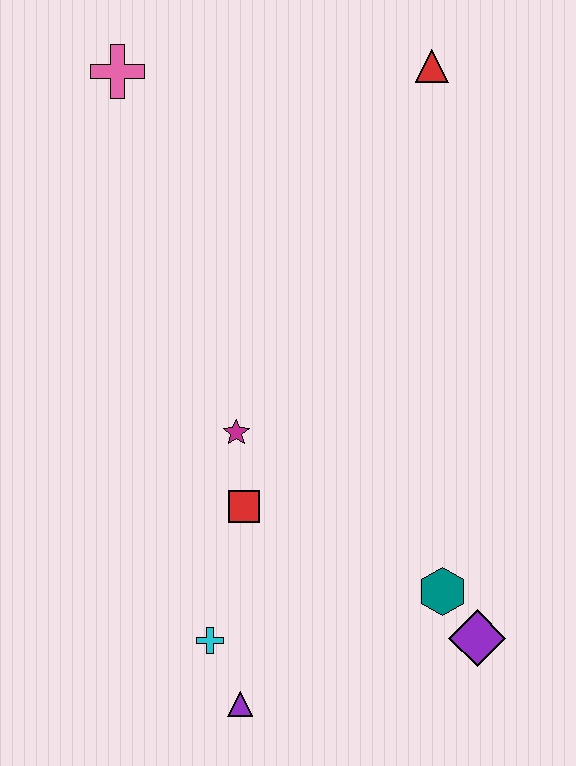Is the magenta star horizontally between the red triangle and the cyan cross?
Yes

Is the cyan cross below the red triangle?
Yes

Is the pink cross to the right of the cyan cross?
No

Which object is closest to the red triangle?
The pink cross is closest to the red triangle.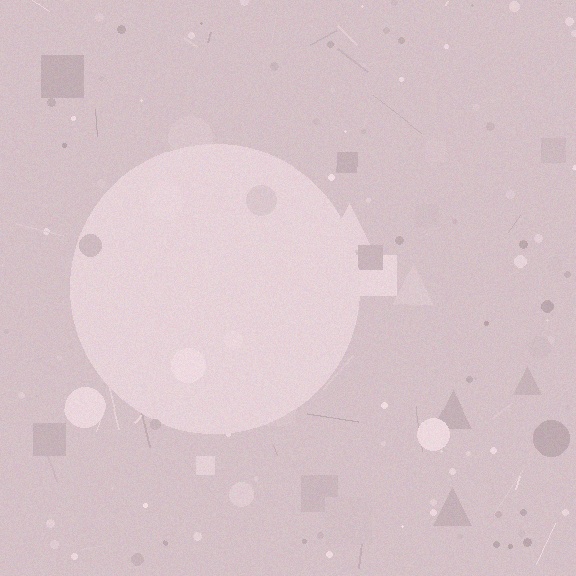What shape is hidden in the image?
A circle is hidden in the image.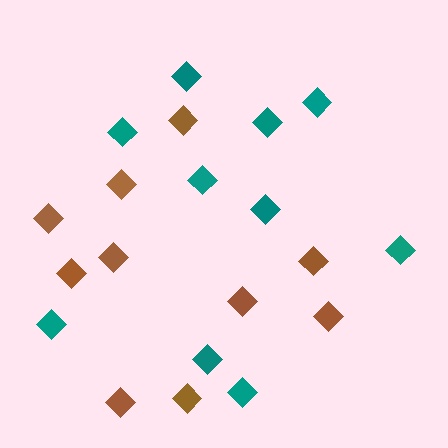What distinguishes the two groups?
There are 2 groups: one group of brown diamonds (10) and one group of teal diamonds (10).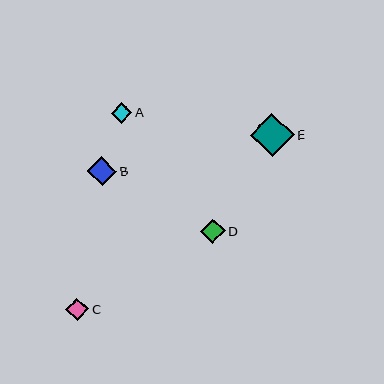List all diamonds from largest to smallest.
From largest to smallest: E, B, D, C, A.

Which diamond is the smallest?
Diamond A is the smallest with a size of approximately 20 pixels.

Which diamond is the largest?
Diamond E is the largest with a size of approximately 43 pixels.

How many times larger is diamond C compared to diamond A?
Diamond C is approximately 1.1 times the size of diamond A.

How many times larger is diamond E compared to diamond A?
Diamond E is approximately 2.1 times the size of diamond A.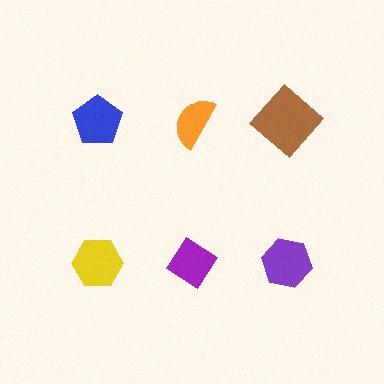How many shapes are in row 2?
3 shapes.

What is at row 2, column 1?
A yellow hexagon.